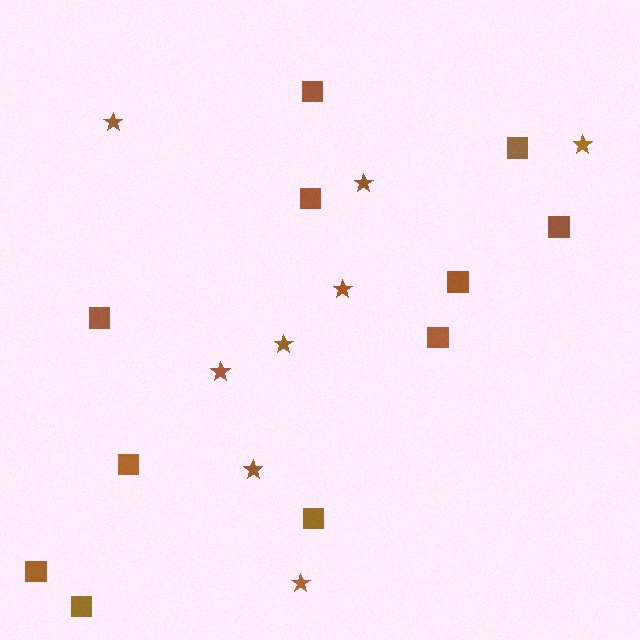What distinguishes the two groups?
There are 2 groups: one group of squares (11) and one group of stars (8).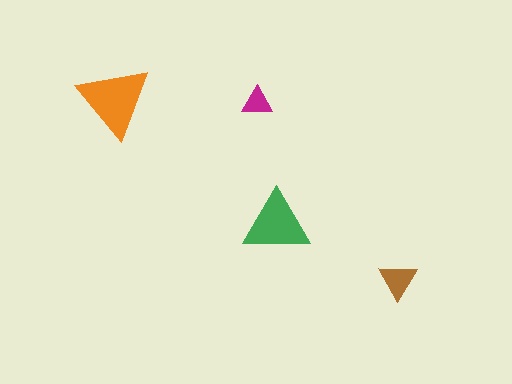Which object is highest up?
The orange triangle is topmost.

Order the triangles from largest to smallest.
the orange one, the green one, the brown one, the magenta one.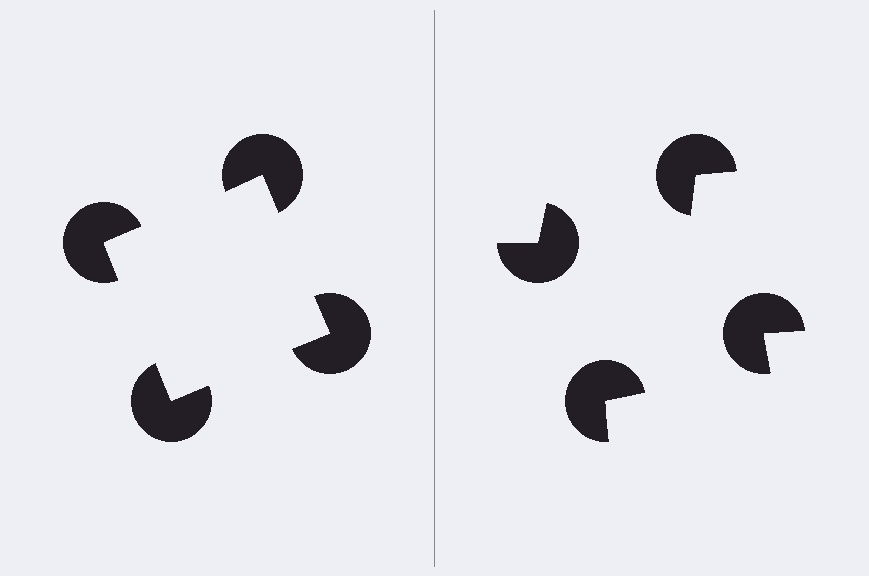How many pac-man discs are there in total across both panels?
8 — 4 on each side.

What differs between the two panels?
The pac-man discs are positioned identically on both sides; only the wedge orientations differ. On the left they align to a square; on the right they are misaligned.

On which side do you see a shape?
An illusory square appears on the left side. On the right side the wedge cuts are rotated, so no coherent shape forms.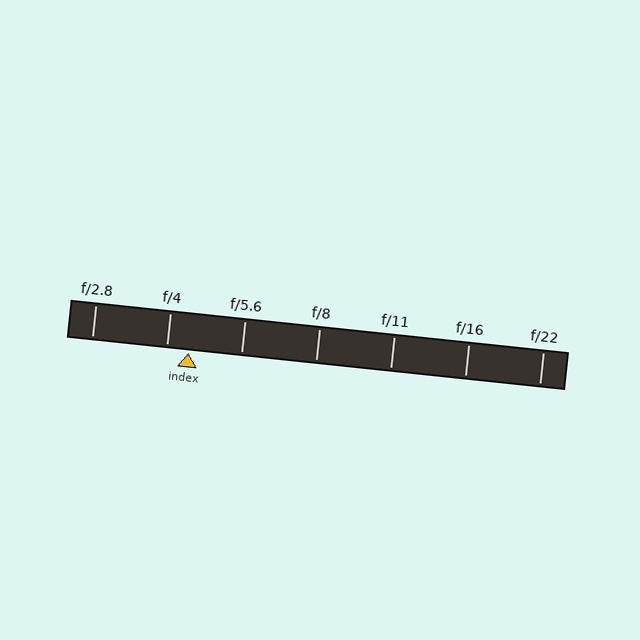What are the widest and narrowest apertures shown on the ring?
The widest aperture shown is f/2.8 and the narrowest is f/22.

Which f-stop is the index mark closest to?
The index mark is closest to f/4.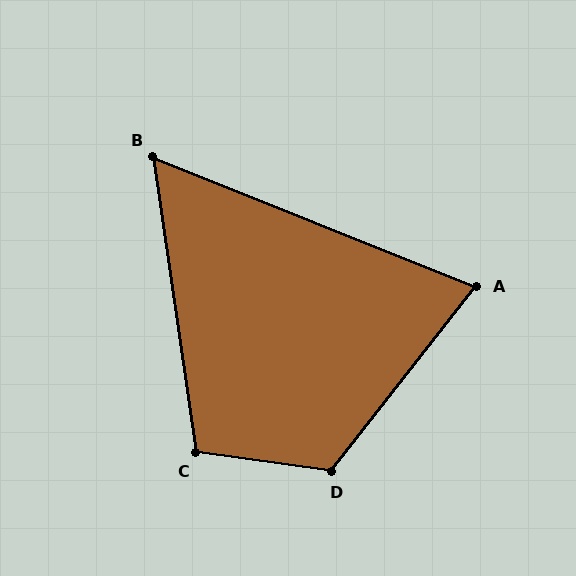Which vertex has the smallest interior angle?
B, at approximately 60 degrees.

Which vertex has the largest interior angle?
D, at approximately 120 degrees.